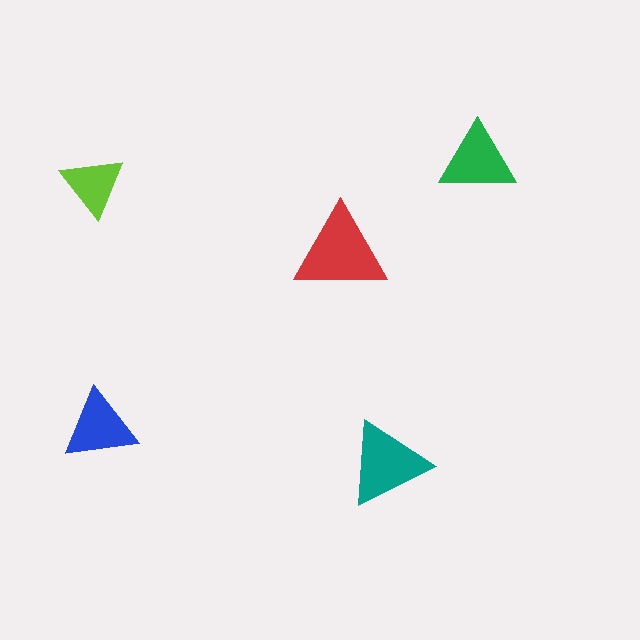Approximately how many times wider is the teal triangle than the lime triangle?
About 1.5 times wider.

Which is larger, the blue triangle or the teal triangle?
The teal one.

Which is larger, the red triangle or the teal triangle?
The red one.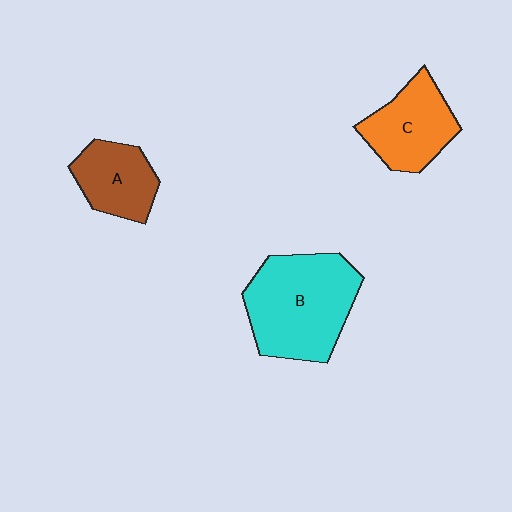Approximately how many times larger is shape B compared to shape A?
Approximately 1.9 times.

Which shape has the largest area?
Shape B (cyan).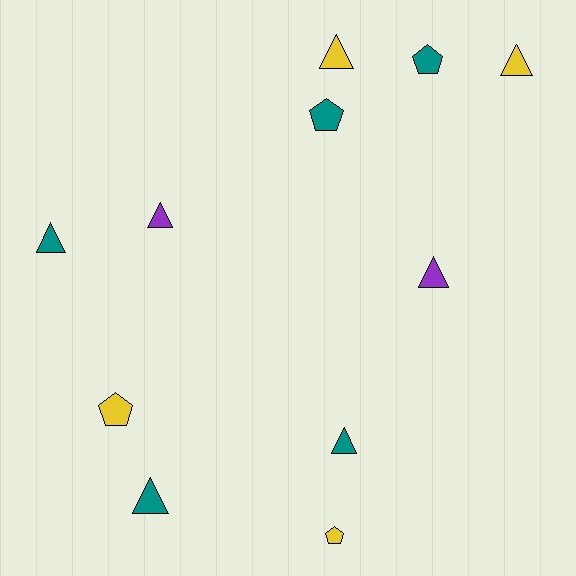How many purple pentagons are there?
There are no purple pentagons.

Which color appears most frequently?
Teal, with 5 objects.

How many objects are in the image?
There are 11 objects.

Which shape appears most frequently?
Triangle, with 7 objects.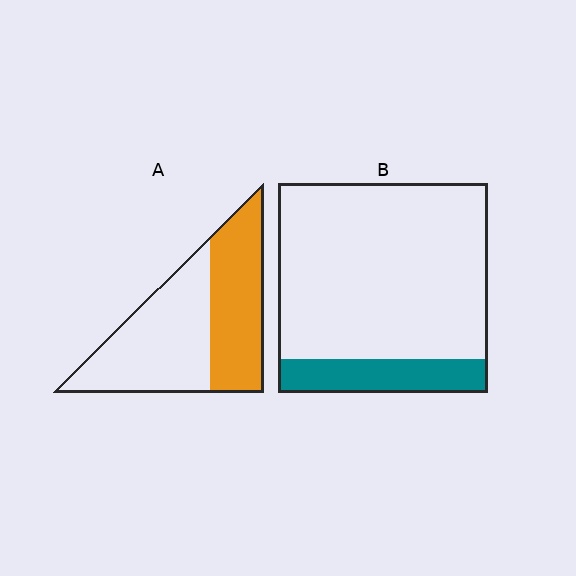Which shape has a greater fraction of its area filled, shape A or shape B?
Shape A.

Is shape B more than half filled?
No.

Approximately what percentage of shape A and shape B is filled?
A is approximately 45% and B is approximately 15%.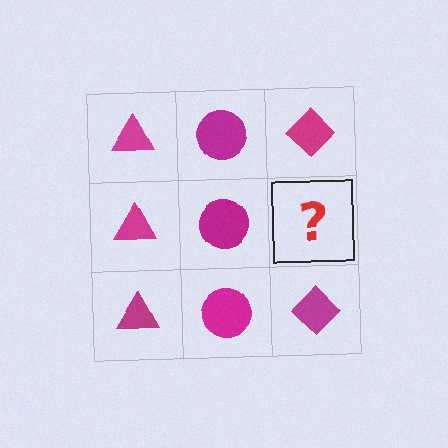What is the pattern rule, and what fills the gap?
The rule is that each column has a consistent shape. The gap should be filled with a magenta diamond.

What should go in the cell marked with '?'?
The missing cell should contain a magenta diamond.